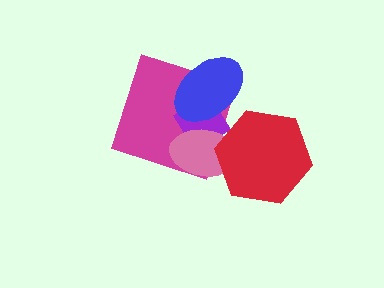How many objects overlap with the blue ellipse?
3 objects overlap with the blue ellipse.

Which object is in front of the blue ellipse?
The pink ellipse is in front of the blue ellipse.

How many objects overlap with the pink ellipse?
4 objects overlap with the pink ellipse.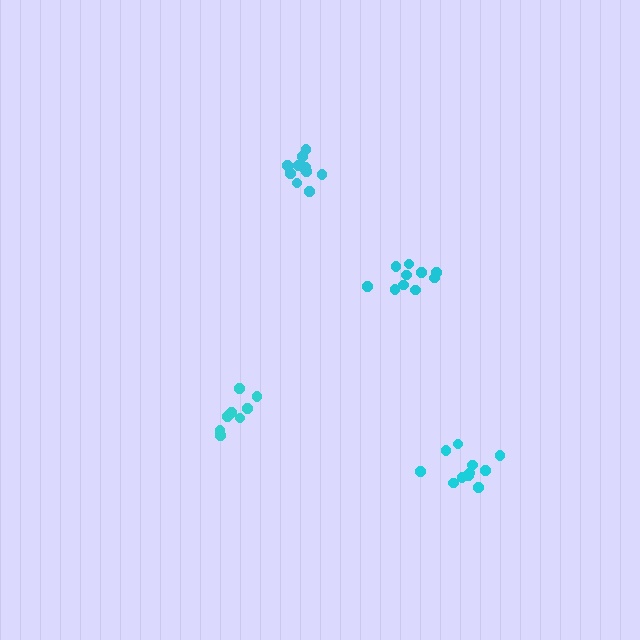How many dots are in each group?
Group 1: 8 dots, Group 2: 11 dots, Group 3: 10 dots, Group 4: 12 dots (41 total).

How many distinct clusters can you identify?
There are 4 distinct clusters.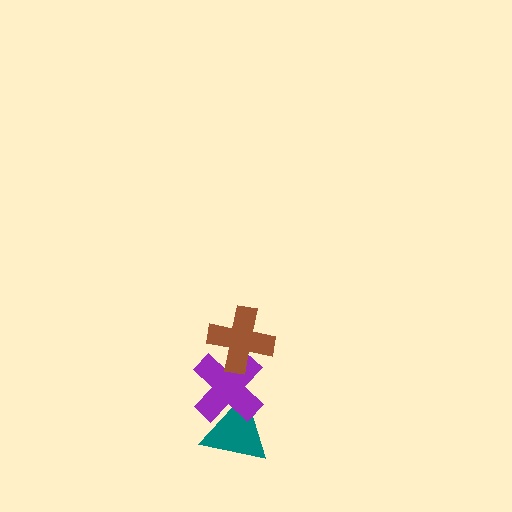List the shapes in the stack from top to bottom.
From top to bottom: the brown cross, the purple cross, the teal triangle.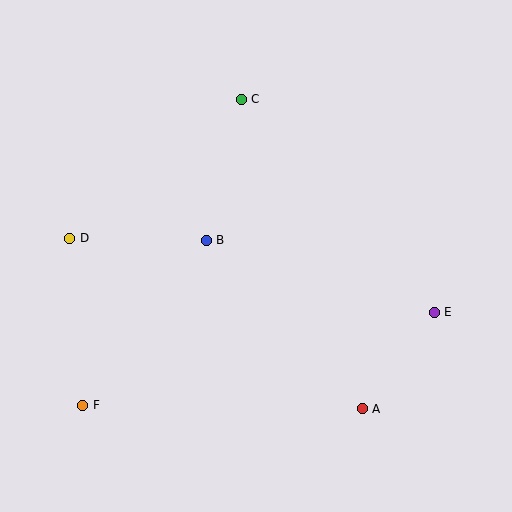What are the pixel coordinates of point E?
Point E is at (434, 312).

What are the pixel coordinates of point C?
Point C is at (241, 99).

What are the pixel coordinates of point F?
Point F is at (83, 405).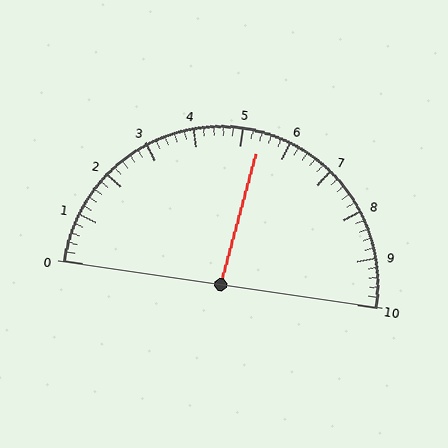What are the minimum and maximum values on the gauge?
The gauge ranges from 0 to 10.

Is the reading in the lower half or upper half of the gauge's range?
The reading is in the upper half of the range (0 to 10).